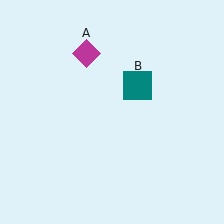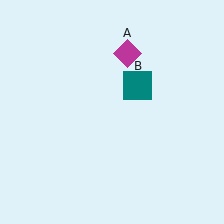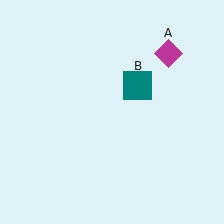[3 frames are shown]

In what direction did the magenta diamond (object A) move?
The magenta diamond (object A) moved right.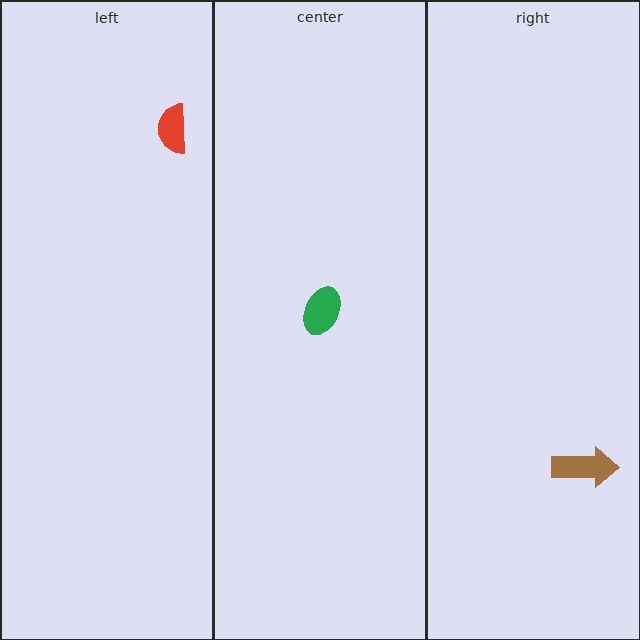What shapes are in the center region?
The green ellipse.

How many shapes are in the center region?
1.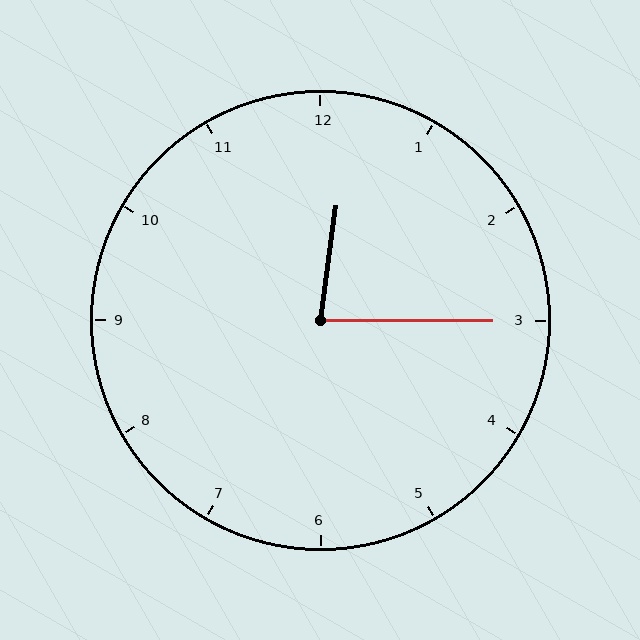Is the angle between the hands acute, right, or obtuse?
It is acute.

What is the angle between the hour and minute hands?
Approximately 82 degrees.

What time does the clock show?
12:15.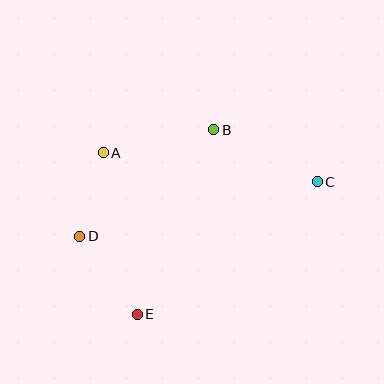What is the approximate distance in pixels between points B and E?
The distance between B and E is approximately 199 pixels.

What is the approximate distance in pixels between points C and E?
The distance between C and E is approximately 224 pixels.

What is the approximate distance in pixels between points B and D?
The distance between B and D is approximately 171 pixels.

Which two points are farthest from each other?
Points C and D are farthest from each other.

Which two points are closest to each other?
Points A and D are closest to each other.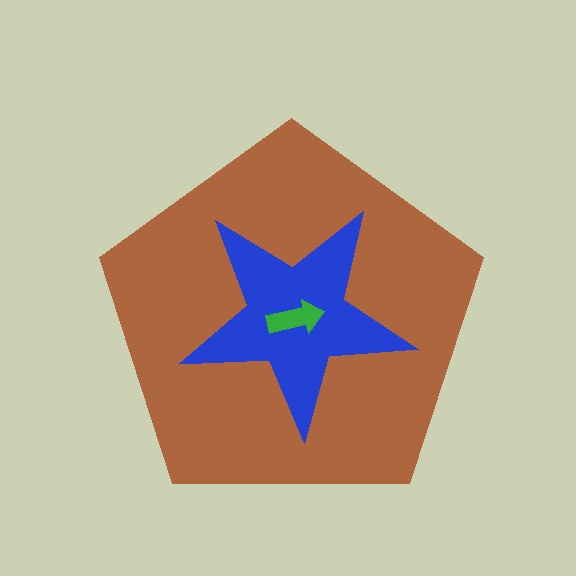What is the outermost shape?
The brown pentagon.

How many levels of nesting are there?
3.